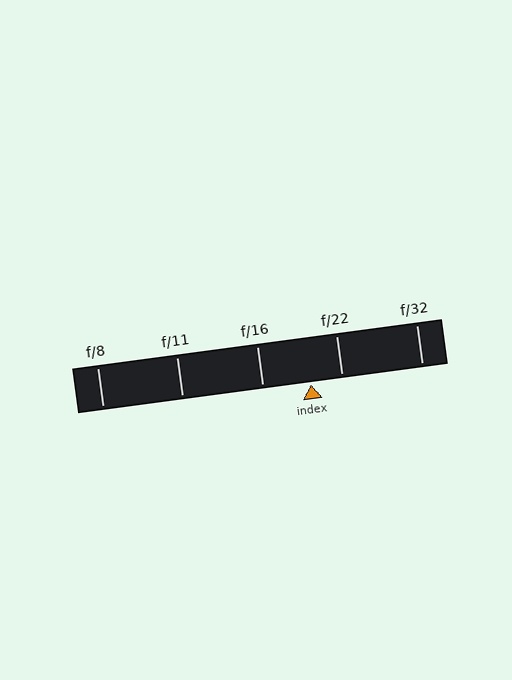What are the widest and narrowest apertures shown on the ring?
The widest aperture shown is f/8 and the narrowest is f/32.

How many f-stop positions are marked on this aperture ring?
There are 5 f-stop positions marked.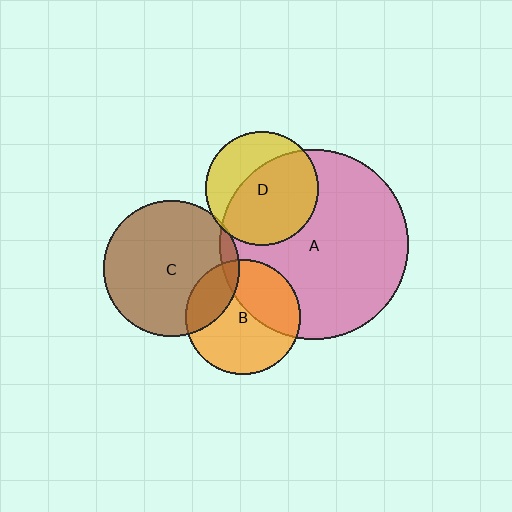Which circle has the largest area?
Circle A (pink).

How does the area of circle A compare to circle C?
Approximately 2.0 times.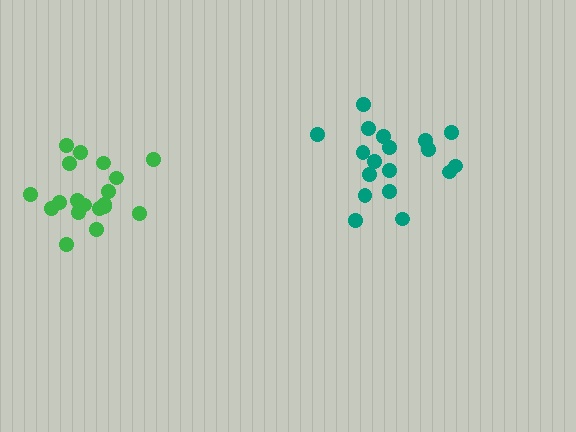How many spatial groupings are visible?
There are 2 spatial groupings.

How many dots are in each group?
Group 1: 18 dots, Group 2: 19 dots (37 total).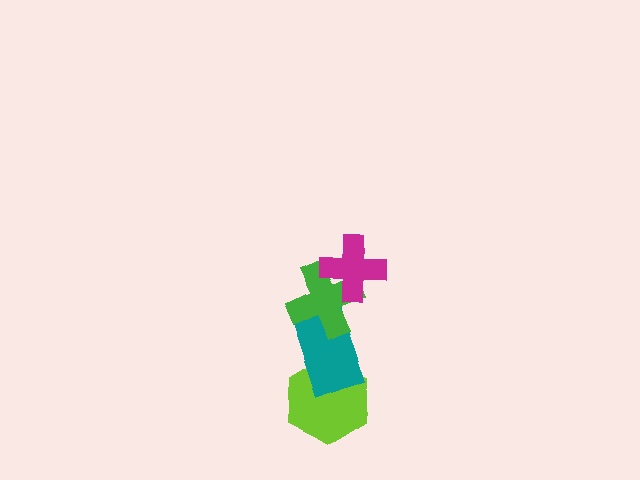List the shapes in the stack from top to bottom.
From top to bottom: the magenta cross, the green cross, the teal rectangle, the lime hexagon.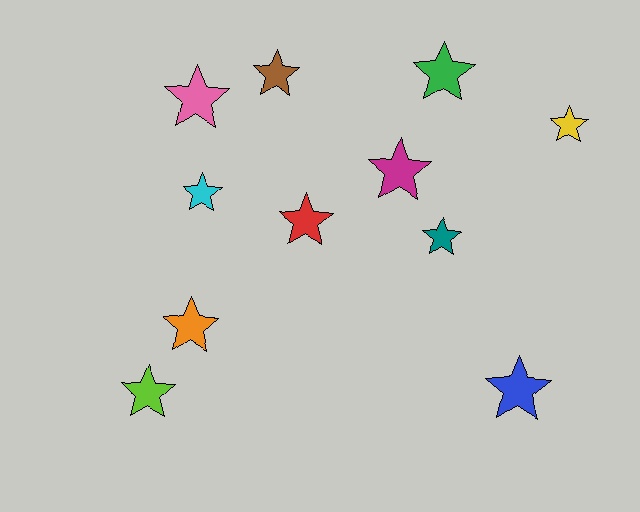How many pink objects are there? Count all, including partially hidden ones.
There is 1 pink object.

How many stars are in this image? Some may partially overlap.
There are 11 stars.